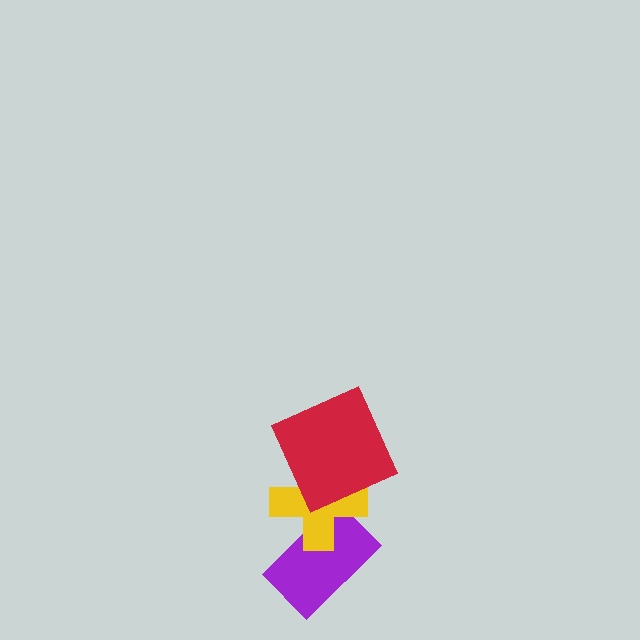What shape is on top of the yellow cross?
The red square is on top of the yellow cross.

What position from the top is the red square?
The red square is 1st from the top.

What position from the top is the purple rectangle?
The purple rectangle is 3rd from the top.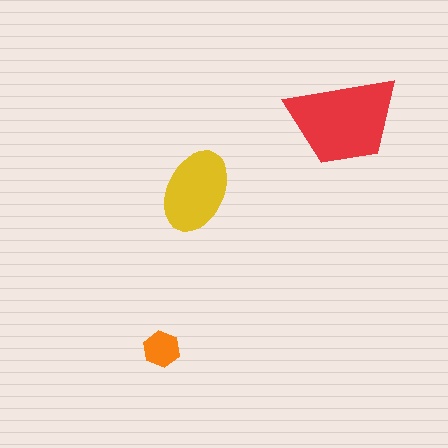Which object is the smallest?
The orange hexagon.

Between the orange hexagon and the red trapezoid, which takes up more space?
The red trapezoid.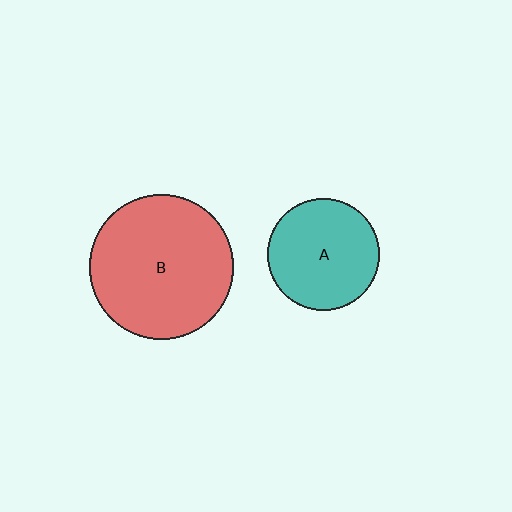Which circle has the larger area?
Circle B (red).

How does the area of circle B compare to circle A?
Approximately 1.7 times.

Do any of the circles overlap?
No, none of the circles overlap.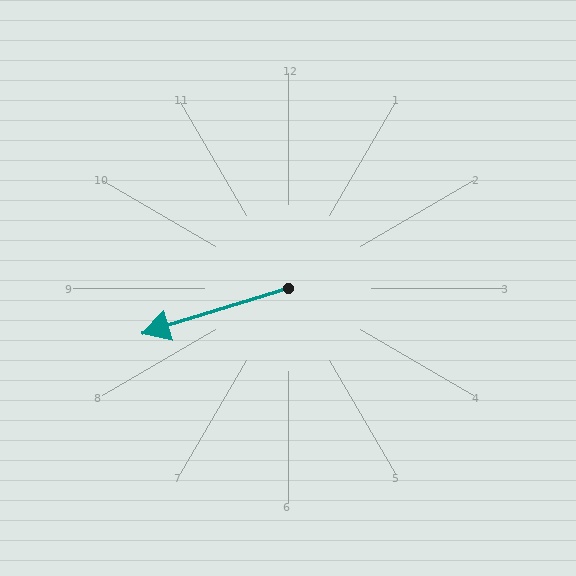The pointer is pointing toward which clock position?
Roughly 8 o'clock.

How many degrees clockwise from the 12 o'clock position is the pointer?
Approximately 253 degrees.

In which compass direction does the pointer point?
West.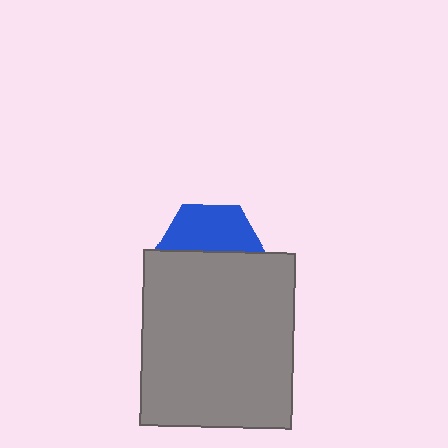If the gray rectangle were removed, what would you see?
You would see the complete blue hexagon.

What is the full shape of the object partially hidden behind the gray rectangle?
The partially hidden object is a blue hexagon.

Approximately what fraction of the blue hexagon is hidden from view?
Roughly 55% of the blue hexagon is hidden behind the gray rectangle.